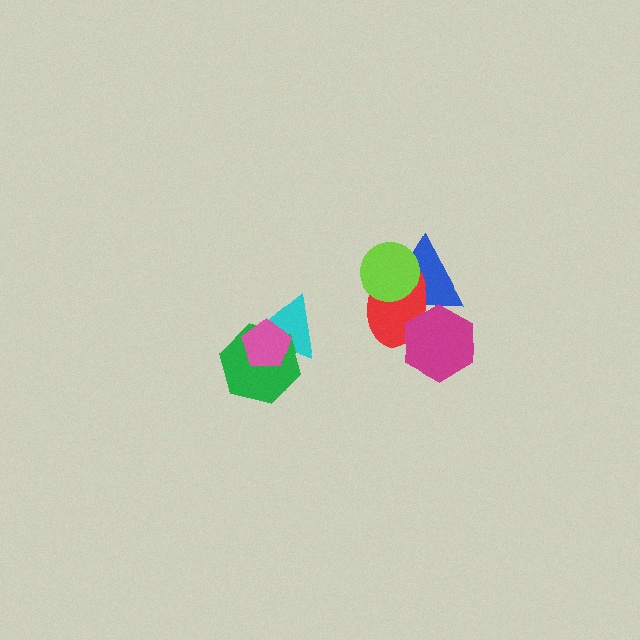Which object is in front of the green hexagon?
The pink pentagon is in front of the green hexagon.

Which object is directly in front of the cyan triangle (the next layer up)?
The green hexagon is directly in front of the cyan triangle.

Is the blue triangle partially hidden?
Yes, it is partially covered by another shape.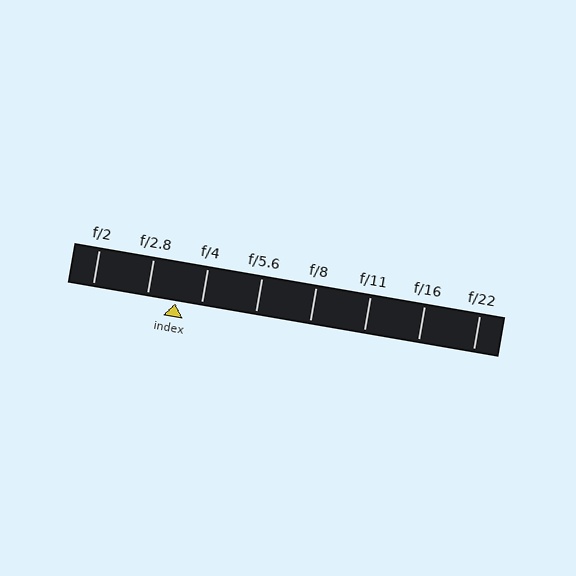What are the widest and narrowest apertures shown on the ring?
The widest aperture shown is f/2 and the narrowest is f/22.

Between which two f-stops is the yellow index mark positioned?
The index mark is between f/2.8 and f/4.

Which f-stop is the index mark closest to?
The index mark is closest to f/4.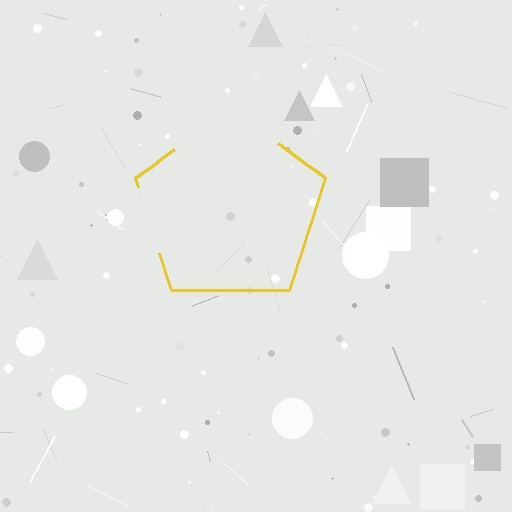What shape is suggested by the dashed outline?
The dashed outline suggests a pentagon.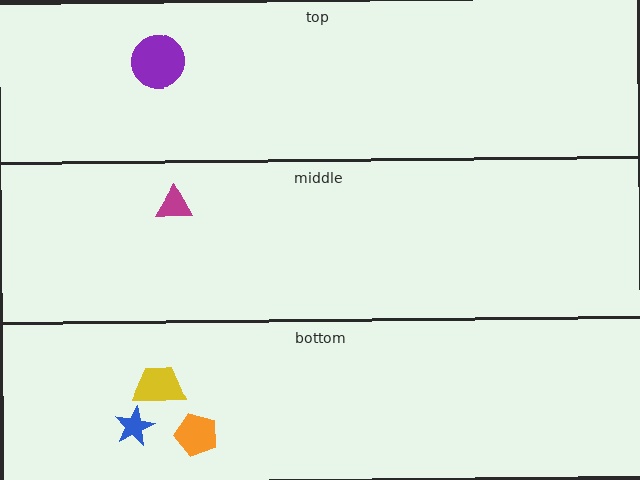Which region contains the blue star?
The bottom region.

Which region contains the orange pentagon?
The bottom region.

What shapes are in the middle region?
The magenta triangle.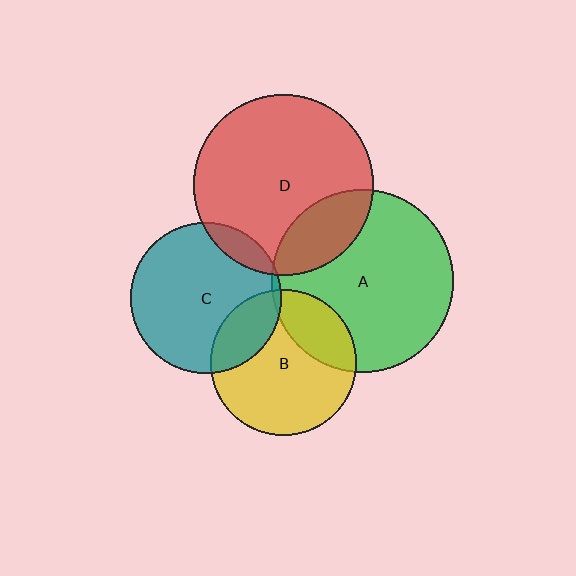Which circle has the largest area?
Circle A (green).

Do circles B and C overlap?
Yes.